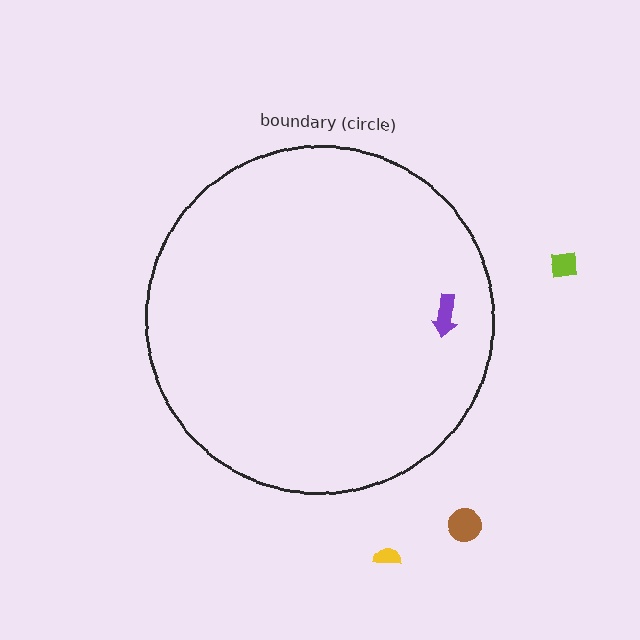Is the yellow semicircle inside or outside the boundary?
Outside.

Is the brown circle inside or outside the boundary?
Outside.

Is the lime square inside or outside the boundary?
Outside.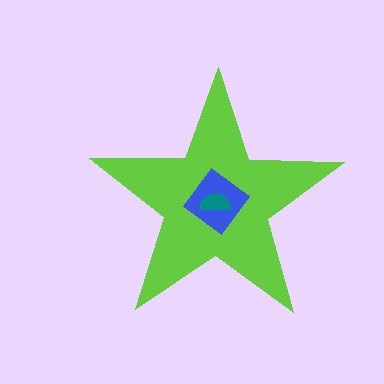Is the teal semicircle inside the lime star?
Yes.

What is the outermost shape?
The lime star.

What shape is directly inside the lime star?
The blue diamond.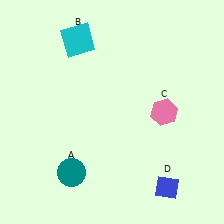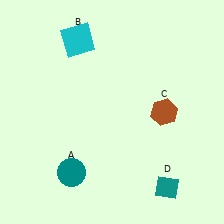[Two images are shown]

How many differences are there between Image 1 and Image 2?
There are 2 differences between the two images.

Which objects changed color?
C changed from pink to brown. D changed from blue to teal.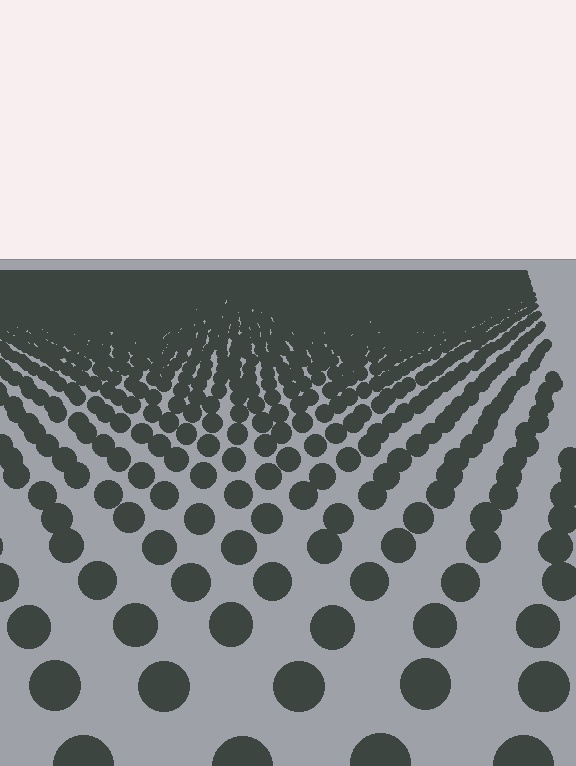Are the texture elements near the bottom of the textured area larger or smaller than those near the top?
Larger. Near the bottom, elements are closer to the viewer and appear at a bigger on-screen size.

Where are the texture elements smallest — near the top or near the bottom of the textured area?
Near the top.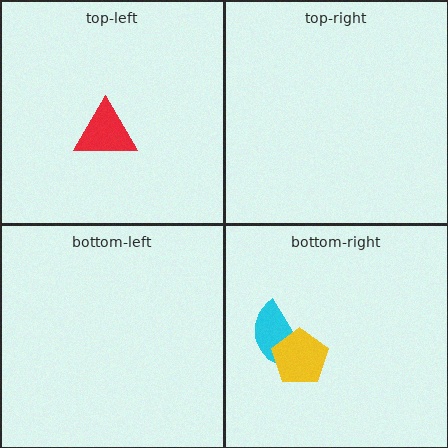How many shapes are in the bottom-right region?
2.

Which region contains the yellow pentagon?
The bottom-right region.